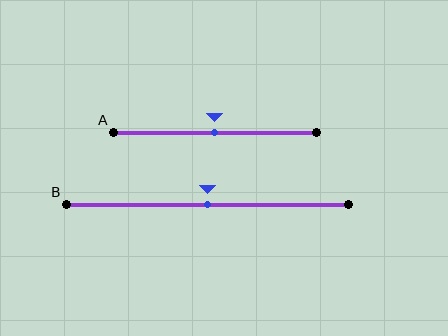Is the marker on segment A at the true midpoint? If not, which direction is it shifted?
Yes, the marker on segment A is at the true midpoint.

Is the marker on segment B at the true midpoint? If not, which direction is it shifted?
Yes, the marker on segment B is at the true midpoint.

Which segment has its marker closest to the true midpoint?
Segment A has its marker closest to the true midpoint.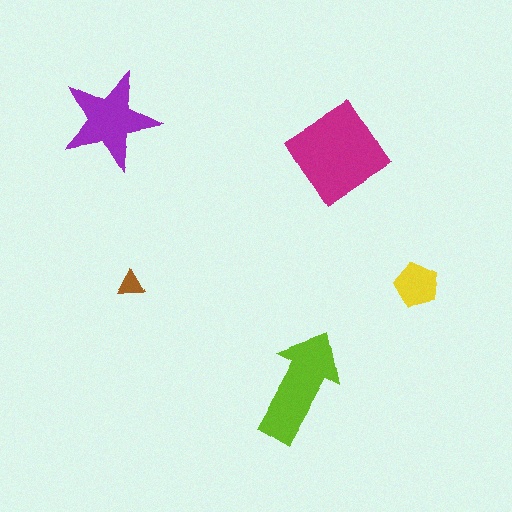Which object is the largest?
The magenta diamond.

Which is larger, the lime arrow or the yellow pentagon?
The lime arrow.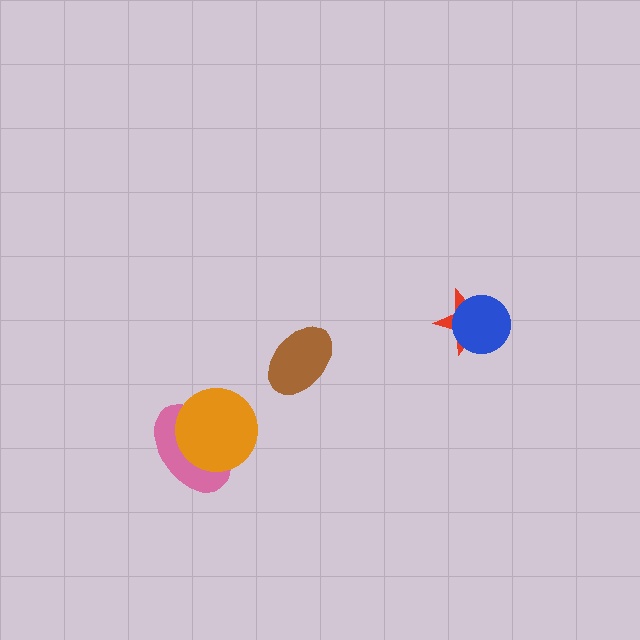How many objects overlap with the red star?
1 object overlaps with the red star.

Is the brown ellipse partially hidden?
No, no other shape covers it.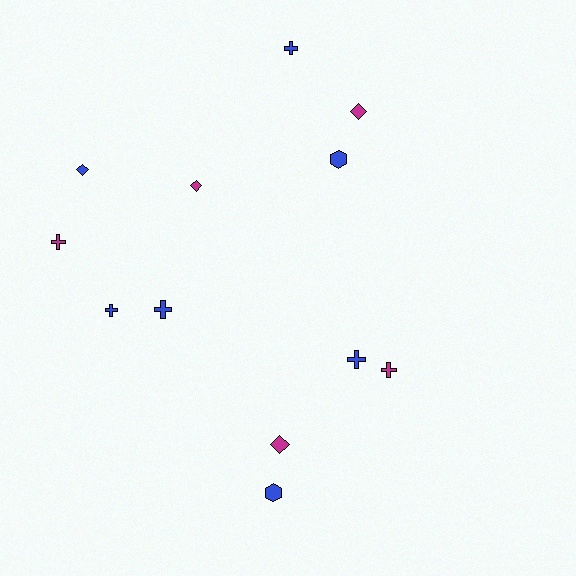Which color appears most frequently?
Blue, with 7 objects.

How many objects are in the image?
There are 12 objects.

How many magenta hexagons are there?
There are no magenta hexagons.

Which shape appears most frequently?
Cross, with 6 objects.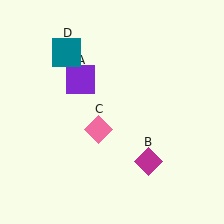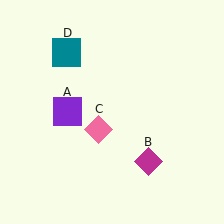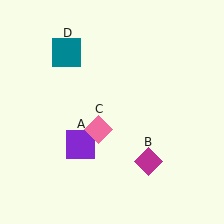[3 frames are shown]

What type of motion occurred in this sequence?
The purple square (object A) rotated counterclockwise around the center of the scene.